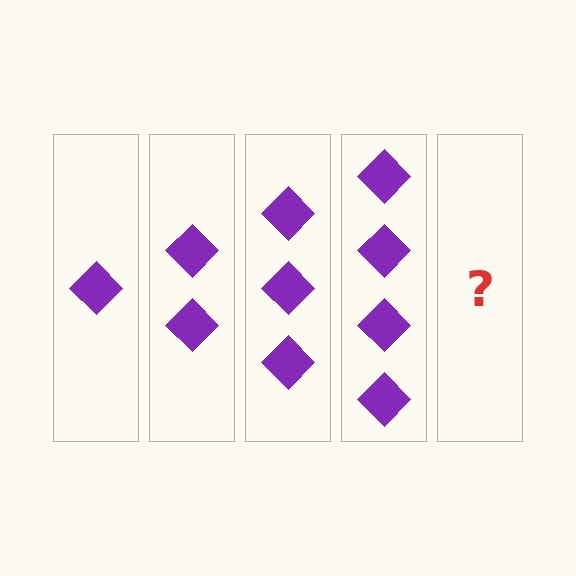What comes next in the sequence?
The next element should be 5 diamonds.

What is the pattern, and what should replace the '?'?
The pattern is that each step adds one more diamond. The '?' should be 5 diamonds.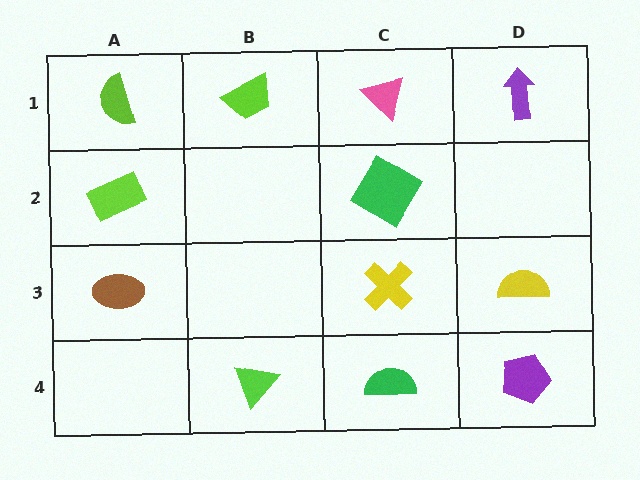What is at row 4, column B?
A lime triangle.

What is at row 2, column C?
A green diamond.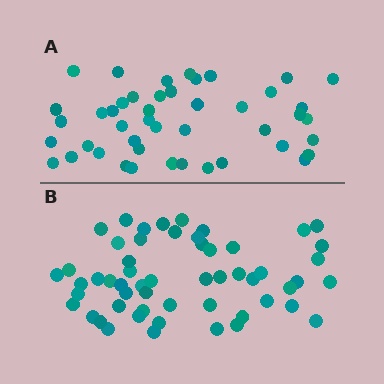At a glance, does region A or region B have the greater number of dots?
Region B (the bottom region) has more dots.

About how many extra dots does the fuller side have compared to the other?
Region B has roughly 10 or so more dots than region A.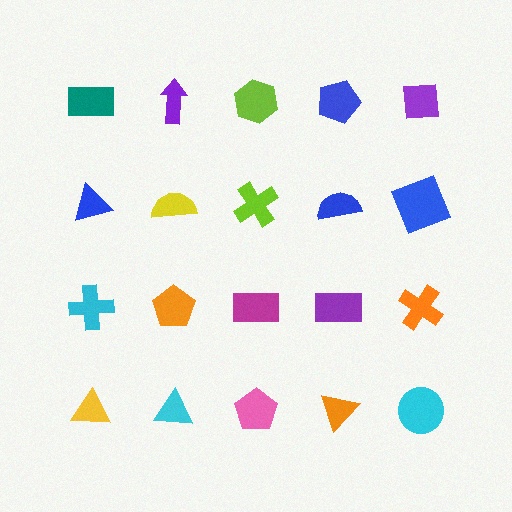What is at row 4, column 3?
A pink pentagon.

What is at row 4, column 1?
A yellow triangle.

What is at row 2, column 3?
A lime cross.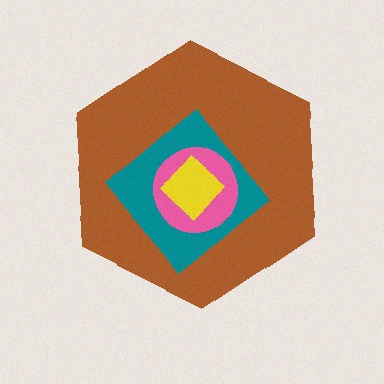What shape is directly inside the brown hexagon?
The teal diamond.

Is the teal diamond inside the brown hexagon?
Yes.